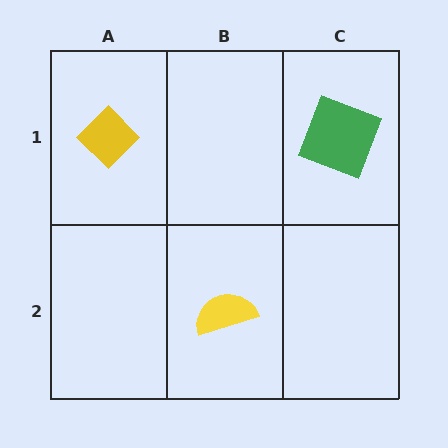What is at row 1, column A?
A yellow diamond.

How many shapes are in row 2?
1 shape.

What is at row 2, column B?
A yellow semicircle.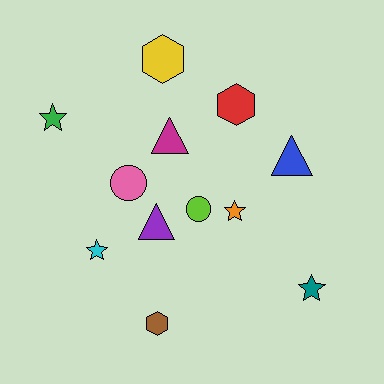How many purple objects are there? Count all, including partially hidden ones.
There is 1 purple object.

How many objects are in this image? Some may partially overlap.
There are 12 objects.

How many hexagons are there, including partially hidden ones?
There are 3 hexagons.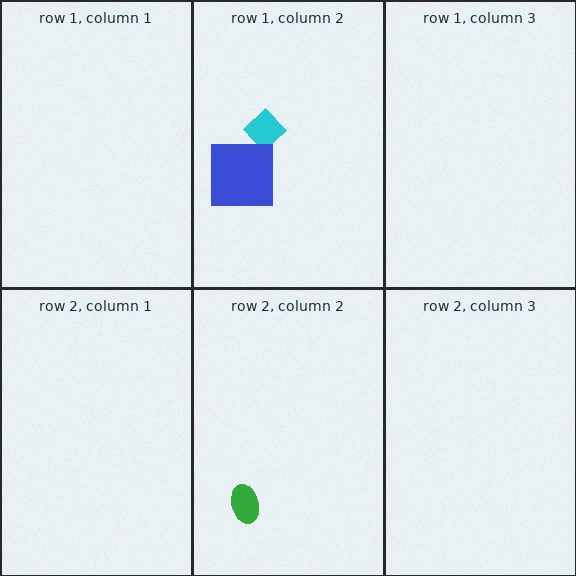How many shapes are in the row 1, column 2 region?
2.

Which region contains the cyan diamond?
The row 1, column 2 region.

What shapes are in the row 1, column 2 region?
The cyan diamond, the blue square.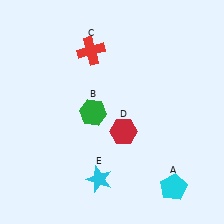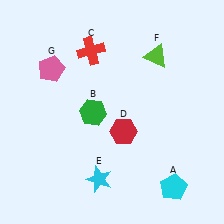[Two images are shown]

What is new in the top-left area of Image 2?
A pink pentagon (G) was added in the top-left area of Image 2.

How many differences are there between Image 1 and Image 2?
There are 2 differences between the two images.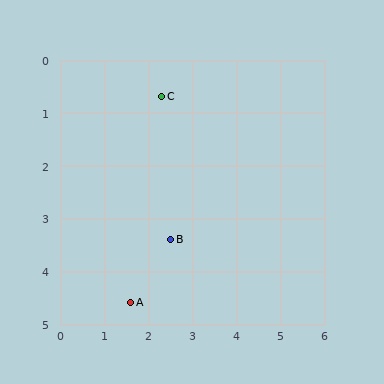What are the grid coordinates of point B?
Point B is at approximately (2.5, 3.4).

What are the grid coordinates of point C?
Point C is at approximately (2.3, 0.7).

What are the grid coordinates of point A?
Point A is at approximately (1.6, 4.6).